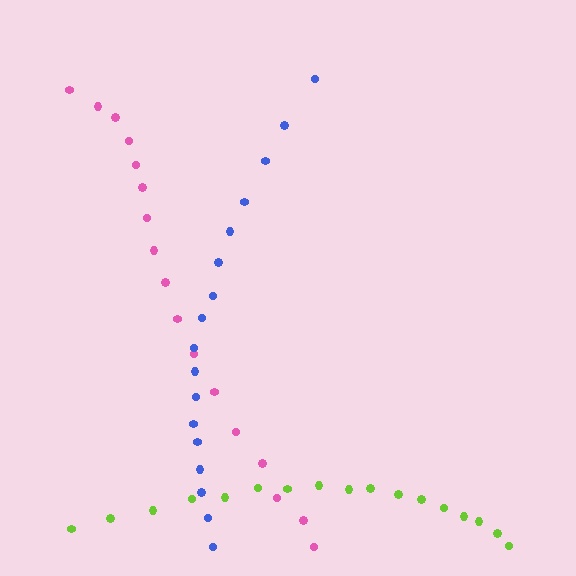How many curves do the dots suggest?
There are 3 distinct paths.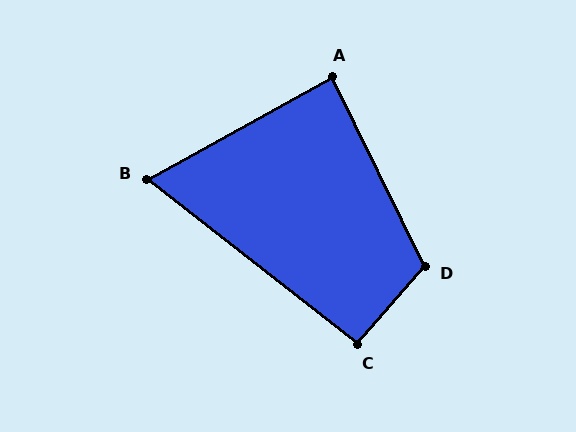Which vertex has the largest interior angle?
D, at approximately 113 degrees.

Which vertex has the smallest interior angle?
B, at approximately 67 degrees.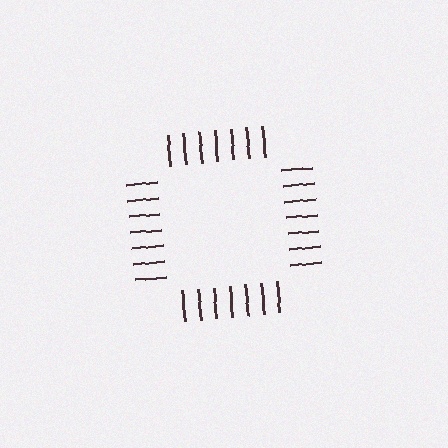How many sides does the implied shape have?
4 sides — the line-ends trace a square.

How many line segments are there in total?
28 — 7 along each of the 4 edges.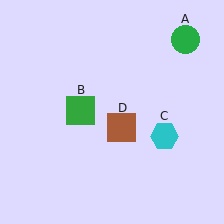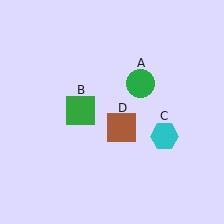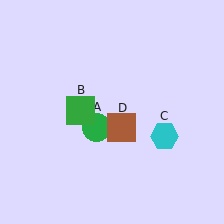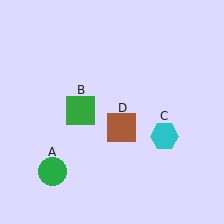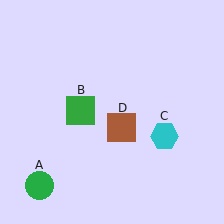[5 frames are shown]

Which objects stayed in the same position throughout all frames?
Green square (object B) and cyan hexagon (object C) and brown square (object D) remained stationary.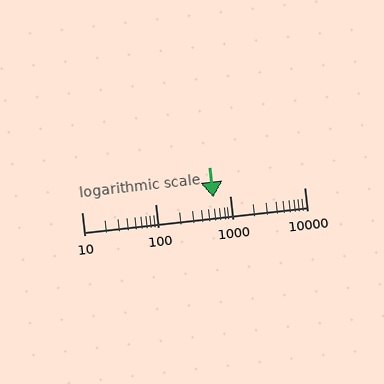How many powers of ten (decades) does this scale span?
The scale spans 3 decades, from 10 to 10000.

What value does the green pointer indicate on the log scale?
The pointer indicates approximately 600.